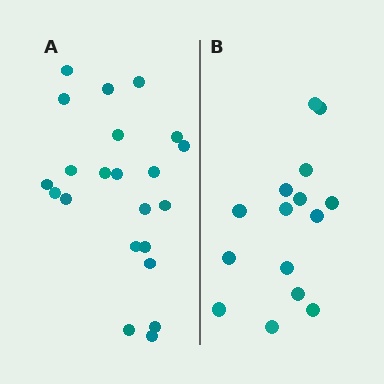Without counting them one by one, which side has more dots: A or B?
Region A (the left region) has more dots.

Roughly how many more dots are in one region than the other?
Region A has roughly 8 or so more dots than region B.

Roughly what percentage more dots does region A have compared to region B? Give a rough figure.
About 45% more.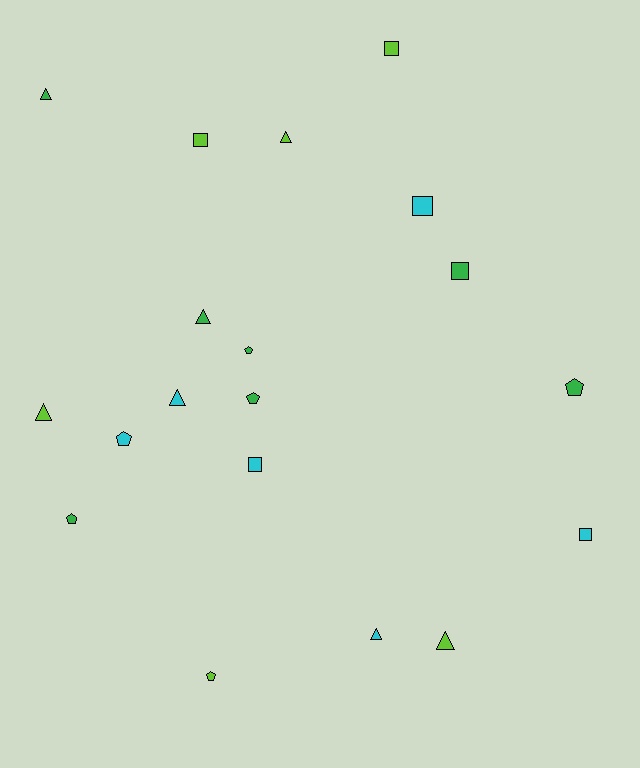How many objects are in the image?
There are 19 objects.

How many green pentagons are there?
There are 4 green pentagons.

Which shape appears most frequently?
Triangle, with 7 objects.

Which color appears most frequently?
Green, with 7 objects.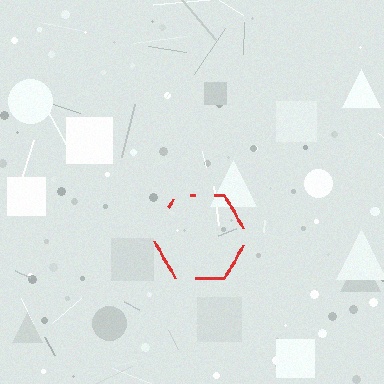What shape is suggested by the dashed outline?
The dashed outline suggests a hexagon.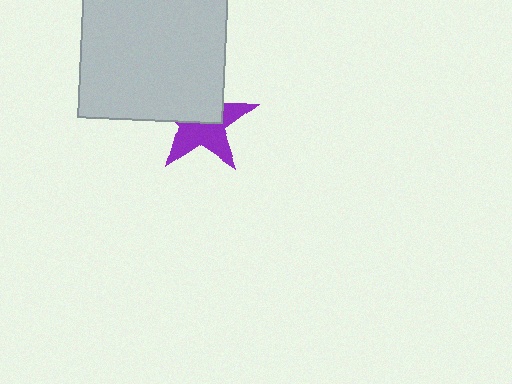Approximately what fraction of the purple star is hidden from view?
Roughly 47% of the purple star is hidden behind the light gray square.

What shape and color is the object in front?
The object in front is a light gray square.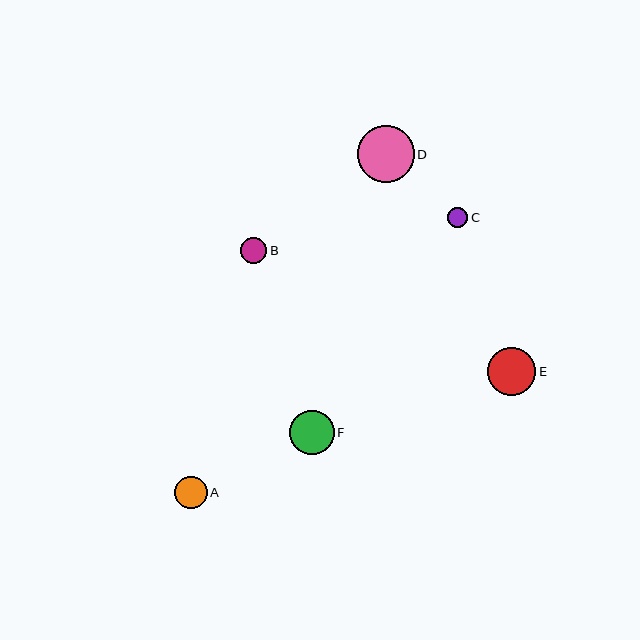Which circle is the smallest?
Circle C is the smallest with a size of approximately 20 pixels.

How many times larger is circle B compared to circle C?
Circle B is approximately 1.3 times the size of circle C.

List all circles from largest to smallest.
From largest to smallest: D, E, F, A, B, C.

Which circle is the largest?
Circle D is the largest with a size of approximately 57 pixels.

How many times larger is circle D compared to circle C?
Circle D is approximately 2.8 times the size of circle C.